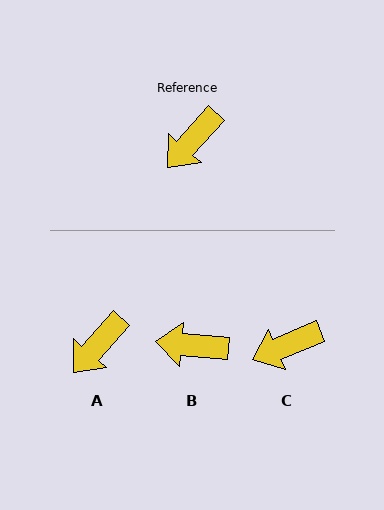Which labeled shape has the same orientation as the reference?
A.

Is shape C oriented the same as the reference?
No, it is off by about 26 degrees.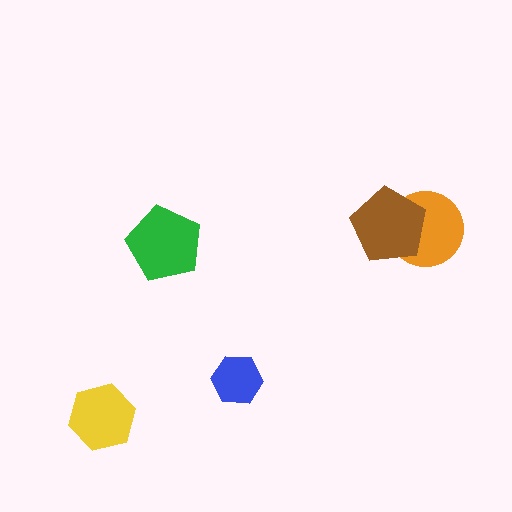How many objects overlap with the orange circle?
1 object overlaps with the orange circle.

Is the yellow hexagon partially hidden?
No, no other shape covers it.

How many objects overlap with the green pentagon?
0 objects overlap with the green pentagon.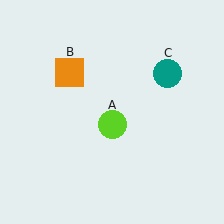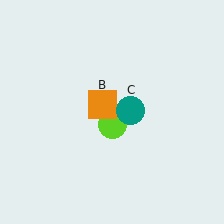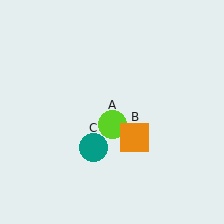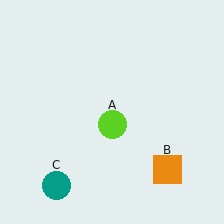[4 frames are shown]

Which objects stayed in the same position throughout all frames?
Lime circle (object A) remained stationary.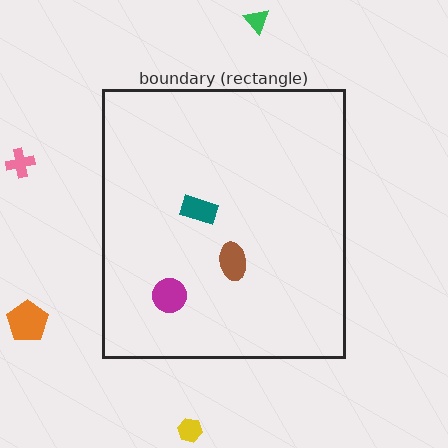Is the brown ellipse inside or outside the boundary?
Inside.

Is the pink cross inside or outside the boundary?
Outside.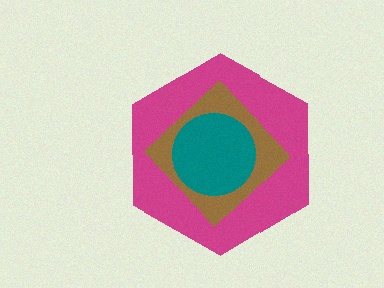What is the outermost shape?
The magenta hexagon.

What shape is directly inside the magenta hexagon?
The brown diamond.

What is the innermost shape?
The teal circle.